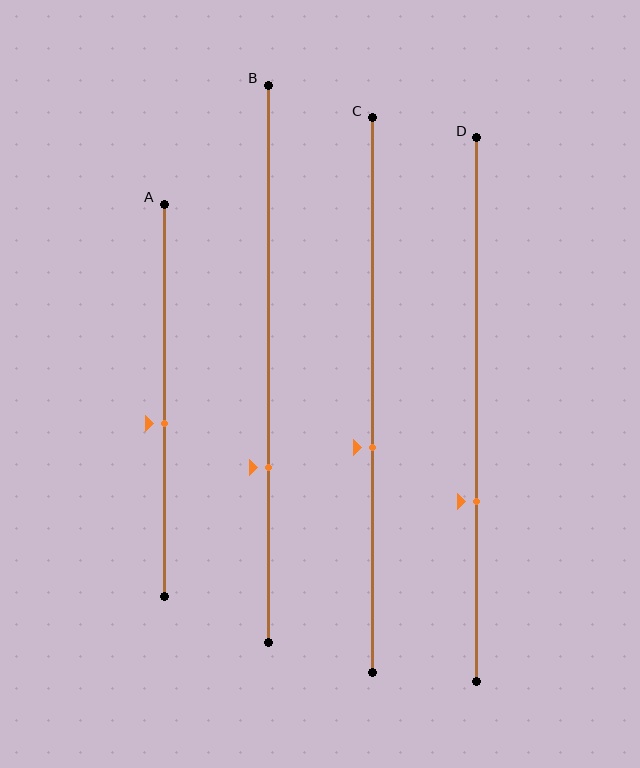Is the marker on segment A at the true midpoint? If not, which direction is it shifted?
No, the marker on segment A is shifted downward by about 6% of the segment length.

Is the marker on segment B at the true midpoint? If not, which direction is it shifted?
No, the marker on segment B is shifted downward by about 19% of the segment length.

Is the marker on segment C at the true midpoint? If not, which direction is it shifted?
No, the marker on segment C is shifted downward by about 10% of the segment length.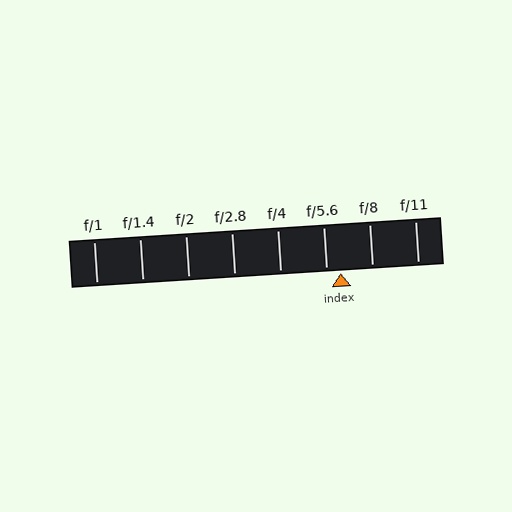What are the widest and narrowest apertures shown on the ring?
The widest aperture shown is f/1 and the narrowest is f/11.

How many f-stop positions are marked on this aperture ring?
There are 8 f-stop positions marked.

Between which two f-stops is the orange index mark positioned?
The index mark is between f/5.6 and f/8.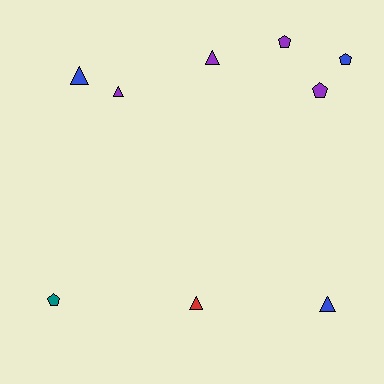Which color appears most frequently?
Purple, with 4 objects.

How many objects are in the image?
There are 9 objects.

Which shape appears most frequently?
Triangle, with 5 objects.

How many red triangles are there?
There is 1 red triangle.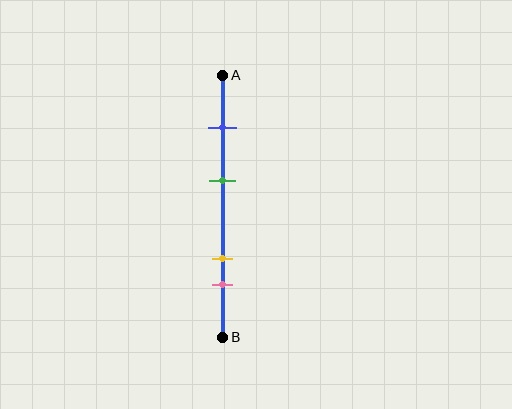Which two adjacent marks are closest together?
The yellow and pink marks are the closest adjacent pair.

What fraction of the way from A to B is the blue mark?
The blue mark is approximately 20% (0.2) of the way from A to B.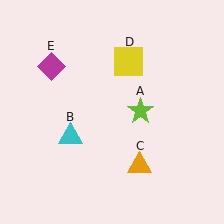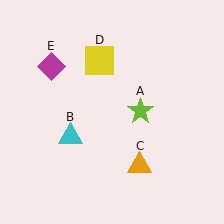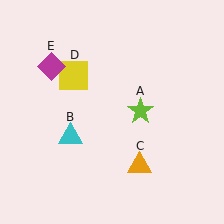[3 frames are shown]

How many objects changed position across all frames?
1 object changed position: yellow square (object D).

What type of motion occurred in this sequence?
The yellow square (object D) rotated counterclockwise around the center of the scene.